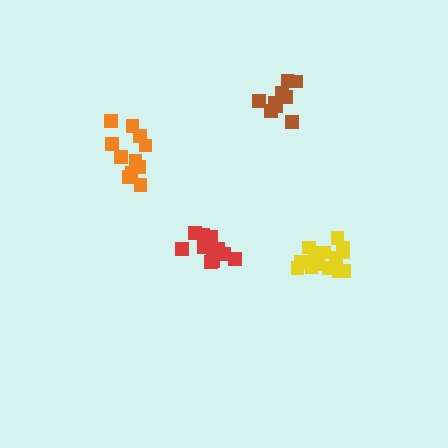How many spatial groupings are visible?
There are 4 spatial groupings.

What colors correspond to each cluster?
The clusters are colored: red, brown, orange, yellow.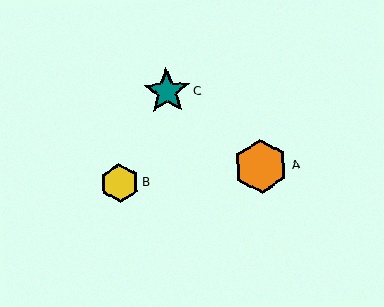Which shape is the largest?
The orange hexagon (labeled A) is the largest.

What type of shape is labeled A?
Shape A is an orange hexagon.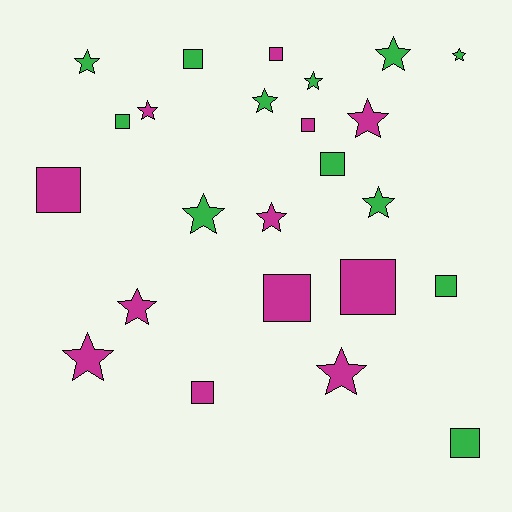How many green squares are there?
There are 5 green squares.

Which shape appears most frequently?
Star, with 13 objects.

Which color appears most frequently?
Magenta, with 12 objects.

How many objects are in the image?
There are 24 objects.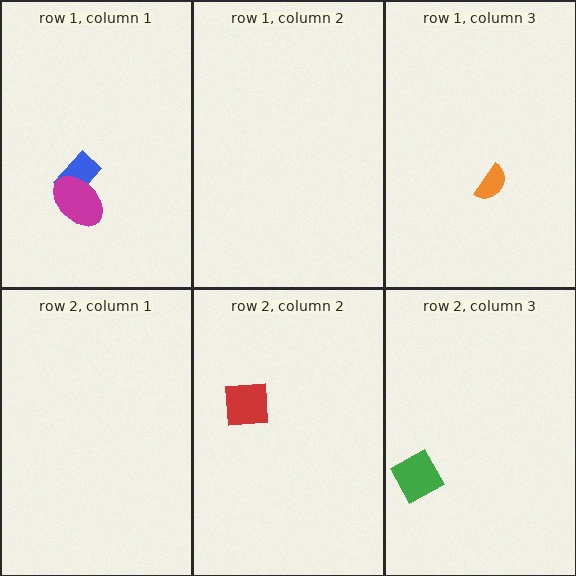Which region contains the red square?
The row 2, column 2 region.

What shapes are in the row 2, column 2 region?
The red square.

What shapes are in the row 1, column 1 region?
The blue rectangle, the magenta ellipse.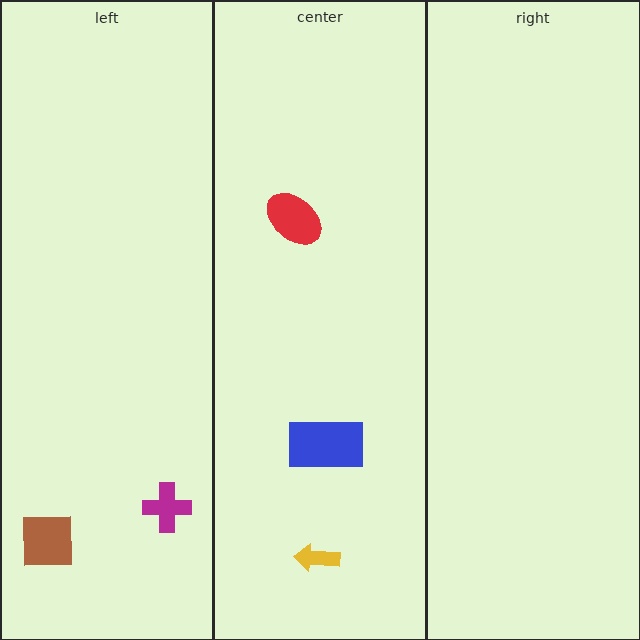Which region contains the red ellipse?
The center region.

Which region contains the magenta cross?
The left region.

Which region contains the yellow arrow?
The center region.